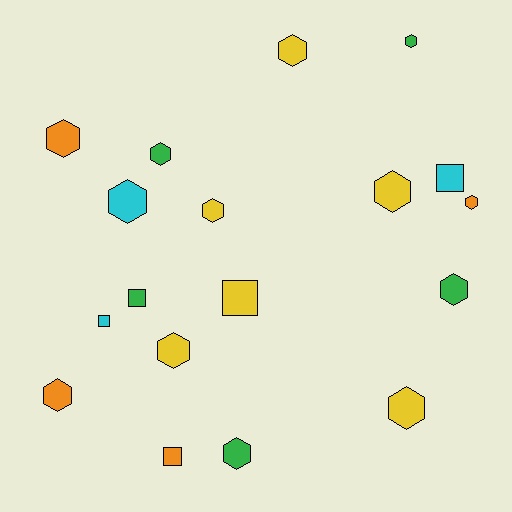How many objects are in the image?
There are 18 objects.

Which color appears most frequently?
Yellow, with 6 objects.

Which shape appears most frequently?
Hexagon, with 13 objects.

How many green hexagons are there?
There are 4 green hexagons.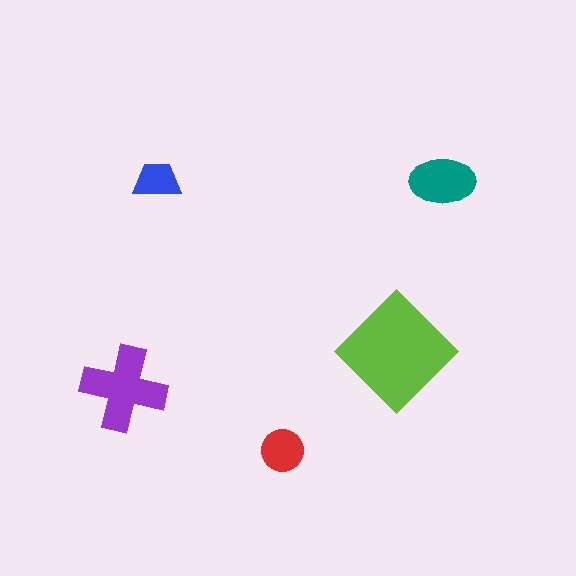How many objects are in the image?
There are 5 objects in the image.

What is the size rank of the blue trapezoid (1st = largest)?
5th.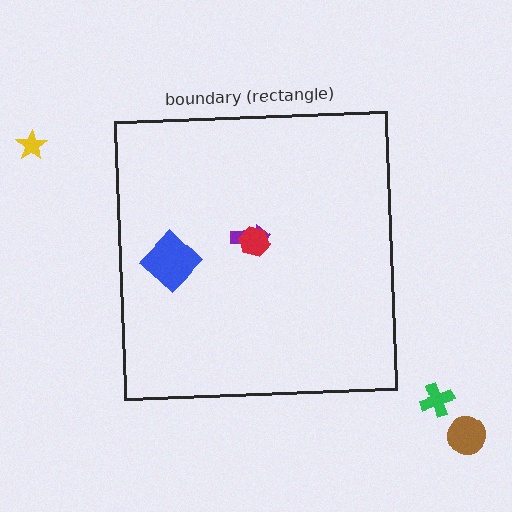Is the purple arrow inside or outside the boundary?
Inside.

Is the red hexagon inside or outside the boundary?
Inside.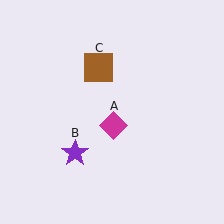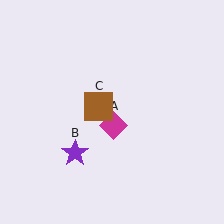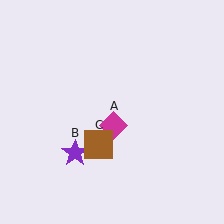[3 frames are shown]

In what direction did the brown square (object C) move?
The brown square (object C) moved down.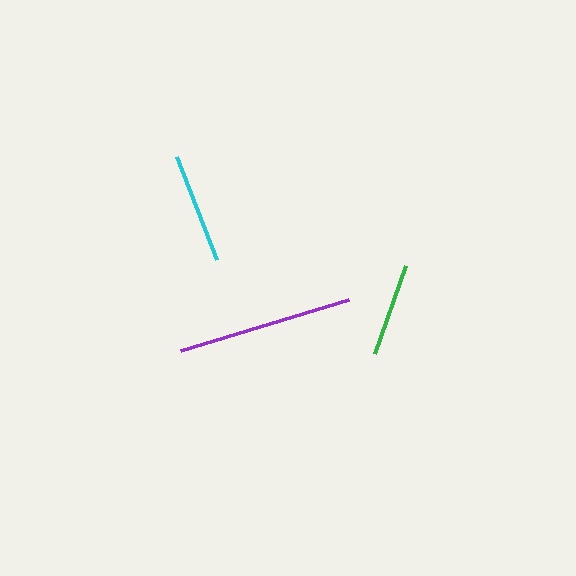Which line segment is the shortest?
The green line is the shortest at approximately 93 pixels.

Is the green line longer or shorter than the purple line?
The purple line is longer than the green line.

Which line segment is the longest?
The purple line is the longest at approximately 175 pixels.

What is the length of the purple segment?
The purple segment is approximately 175 pixels long.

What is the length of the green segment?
The green segment is approximately 93 pixels long.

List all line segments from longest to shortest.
From longest to shortest: purple, cyan, green.